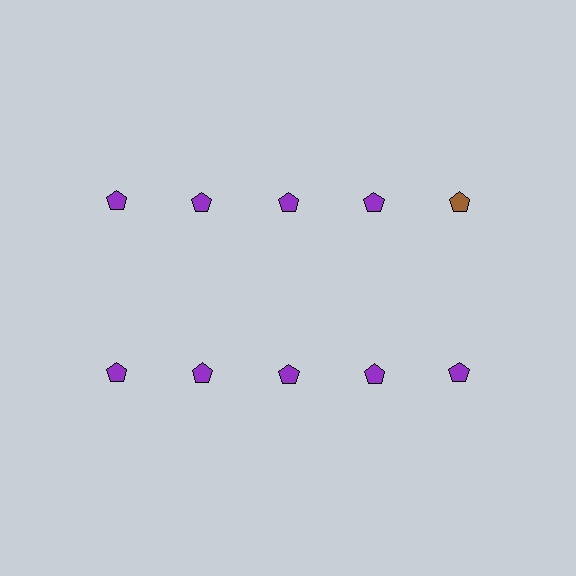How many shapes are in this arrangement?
There are 10 shapes arranged in a grid pattern.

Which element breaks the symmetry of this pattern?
The brown pentagon in the top row, rightmost column breaks the symmetry. All other shapes are purple pentagons.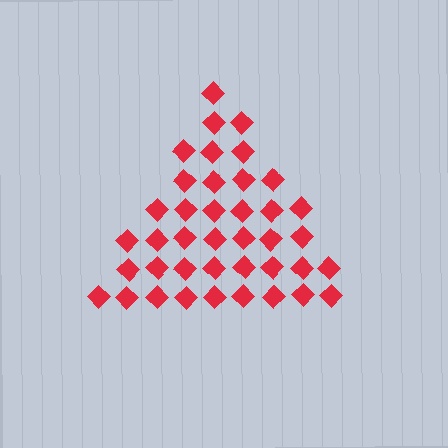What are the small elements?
The small elements are diamonds.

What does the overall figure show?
The overall figure shows a triangle.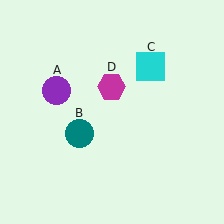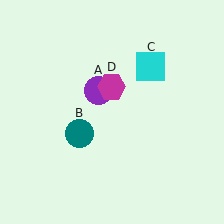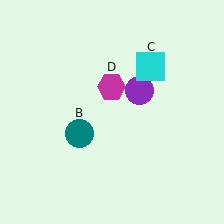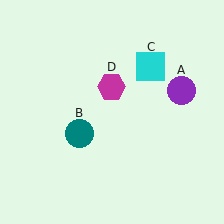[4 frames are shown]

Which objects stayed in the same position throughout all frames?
Teal circle (object B) and cyan square (object C) and magenta hexagon (object D) remained stationary.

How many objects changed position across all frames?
1 object changed position: purple circle (object A).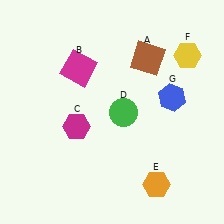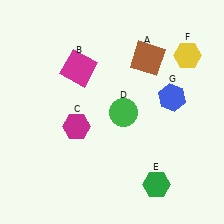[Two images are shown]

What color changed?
The hexagon (E) changed from orange in Image 1 to green in Image 2.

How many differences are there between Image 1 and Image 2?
There is 1 difference between the two images.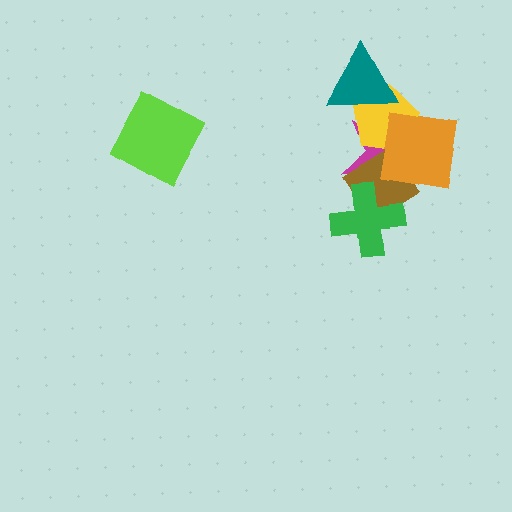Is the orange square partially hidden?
No, no other shape covers it.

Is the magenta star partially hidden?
Yes, it is partially covered by another shape.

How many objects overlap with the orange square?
3 objects overlap with the orange square.